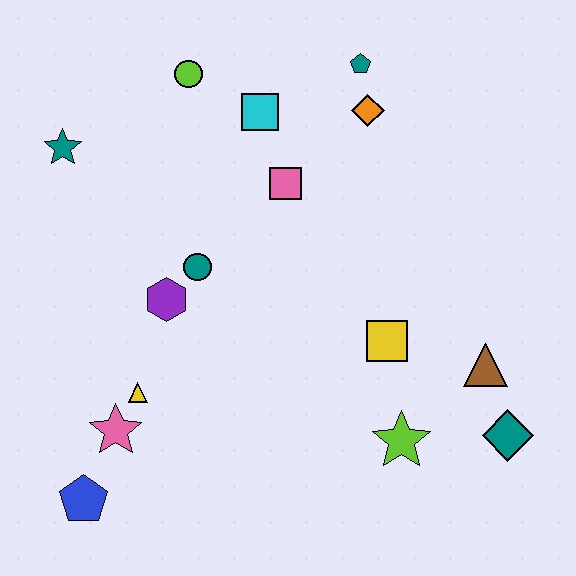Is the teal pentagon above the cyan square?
Yes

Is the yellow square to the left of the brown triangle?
Yes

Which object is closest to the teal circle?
The purple hexagon is closest to the teal circle.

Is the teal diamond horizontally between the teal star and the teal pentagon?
No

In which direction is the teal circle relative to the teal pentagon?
The teal circle is below the teal pentagon.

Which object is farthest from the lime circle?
The teal diamond is farthest from the lime circle.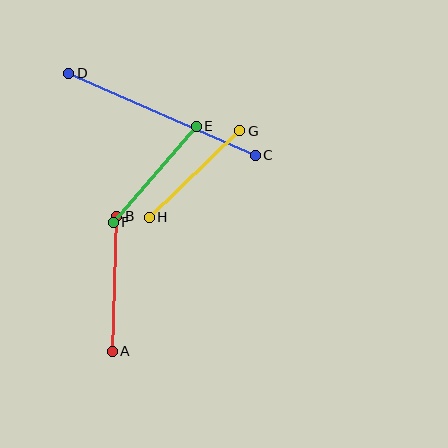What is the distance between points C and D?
The distance is approximately 204 pixels.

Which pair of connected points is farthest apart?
Points C and D are farthest apart.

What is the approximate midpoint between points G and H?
The midpoint is at approximately (195, 174) pixels.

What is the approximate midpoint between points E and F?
The midpoint is at approximately (155, 174) pixels.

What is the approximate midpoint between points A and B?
The midpoint is at approximately (114, 284) pixels.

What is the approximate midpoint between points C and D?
The midpoint is at approximately (162, 114) pixels.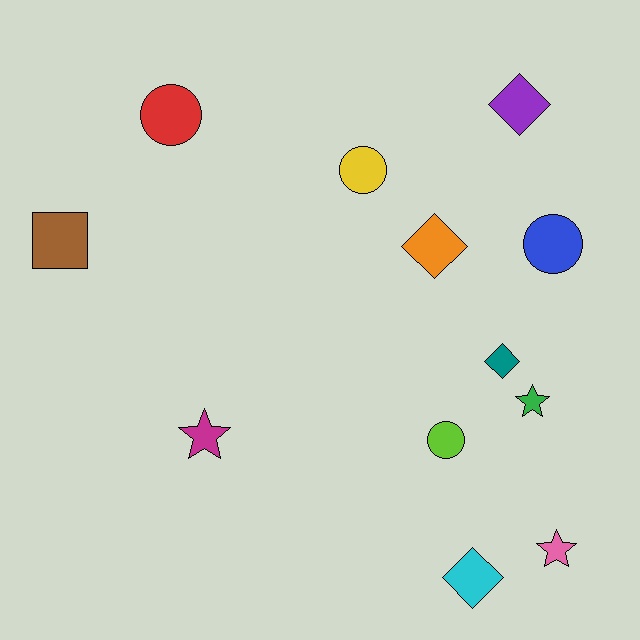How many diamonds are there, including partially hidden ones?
There are 4 diamonds.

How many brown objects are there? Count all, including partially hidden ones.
There is 1 brown object.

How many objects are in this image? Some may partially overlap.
There are 12 objects.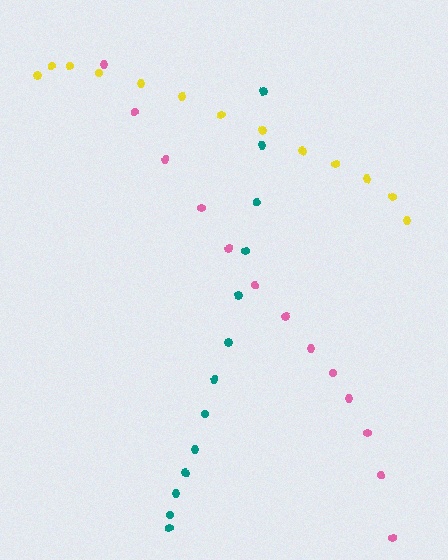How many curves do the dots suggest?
There are 3 distinct paths.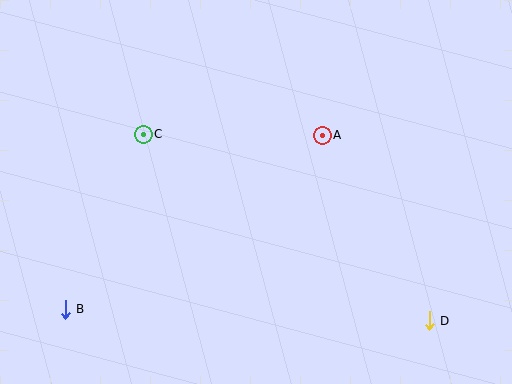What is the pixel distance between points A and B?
The distance between A and B is 310 pixels.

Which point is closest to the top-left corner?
Point C is closest to the top-left corner.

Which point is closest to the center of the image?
Point A at (322, 135) is closest to the center.